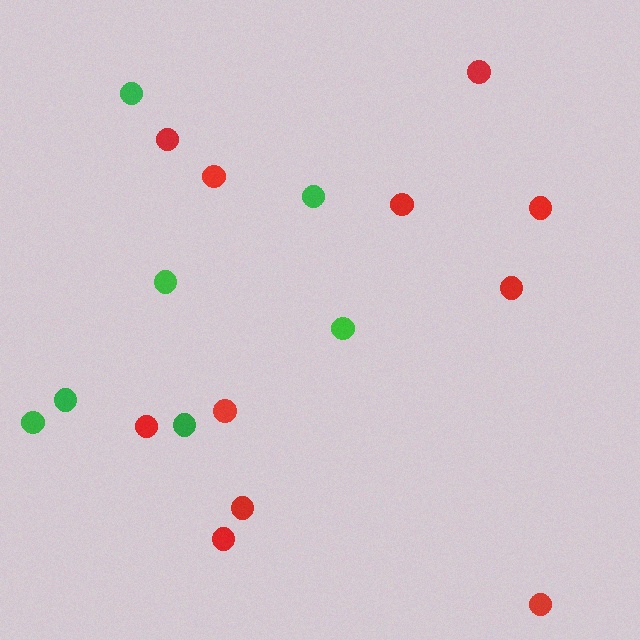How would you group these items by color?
There are 2 groups: one group of red circles (11) and one group of green circles (7).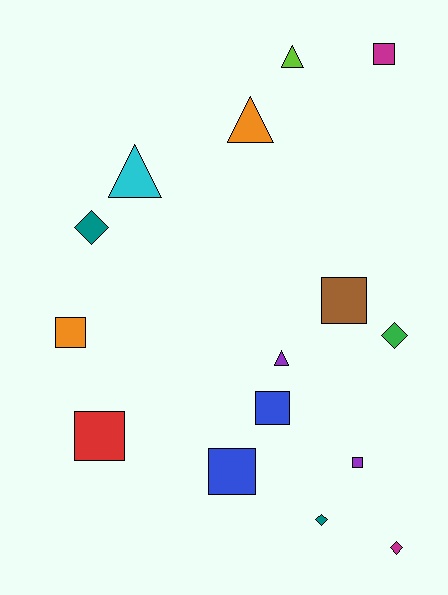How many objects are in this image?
There are 15 objects.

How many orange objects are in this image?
There are 2 orange objects.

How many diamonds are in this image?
There are 4 diamonds.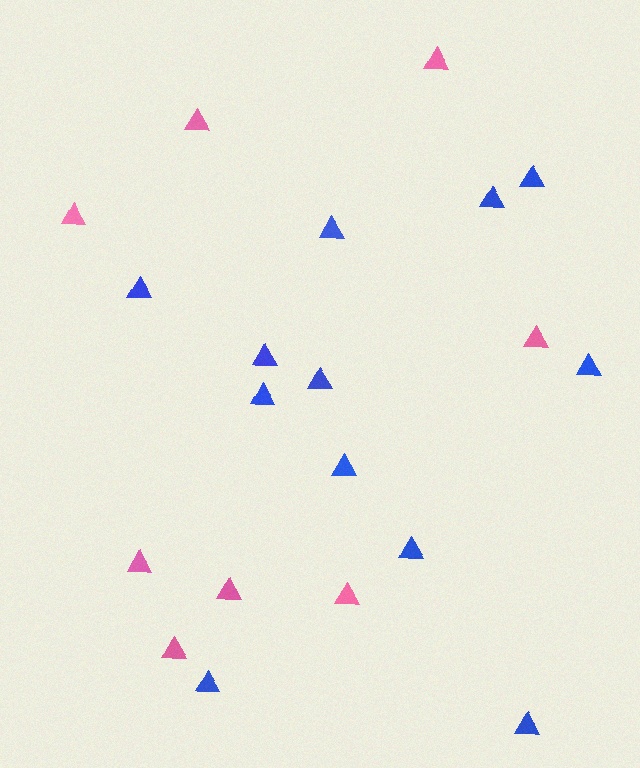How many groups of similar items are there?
There are 2 groups: one group of blue triangles (12) and one group of pink triangles (8).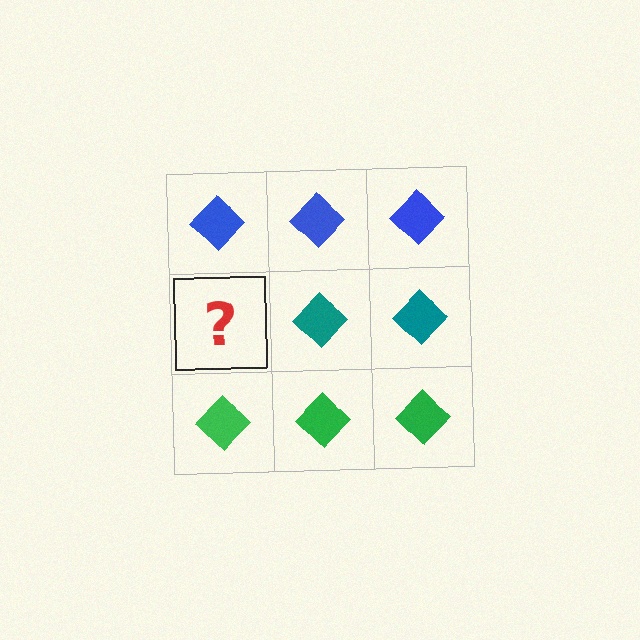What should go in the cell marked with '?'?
The missing cell should contain a teal diamond.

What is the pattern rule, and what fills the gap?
The rule is that each row has a consistent color. The gap should be filled with a teal diamond.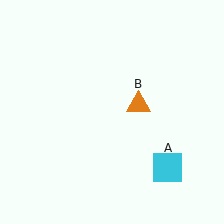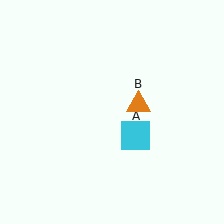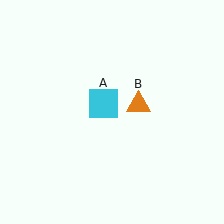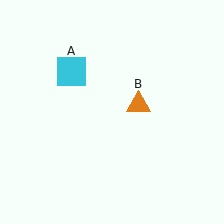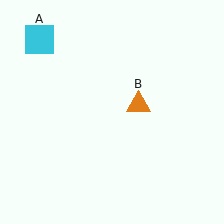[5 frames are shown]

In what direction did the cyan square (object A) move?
The cyan square (object A) moved up and to the left.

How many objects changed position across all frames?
1 object changed position: cyan square (object A).